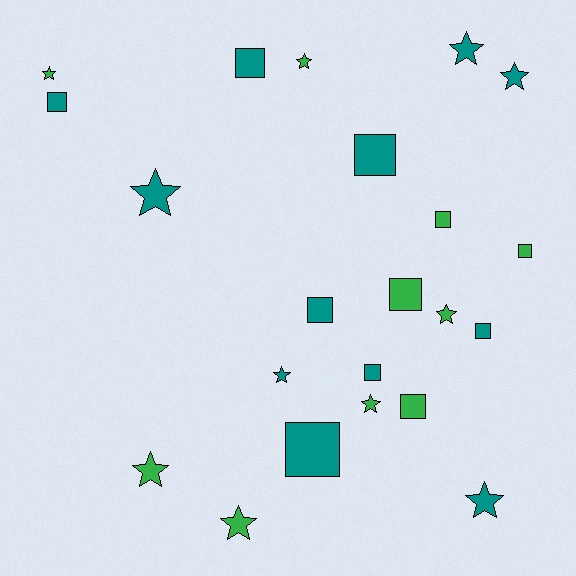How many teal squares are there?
There are 7 teal squares.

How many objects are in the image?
There are 22 objects.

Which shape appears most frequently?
Square, with 11 objects.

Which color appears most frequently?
Teal, with 12 objects.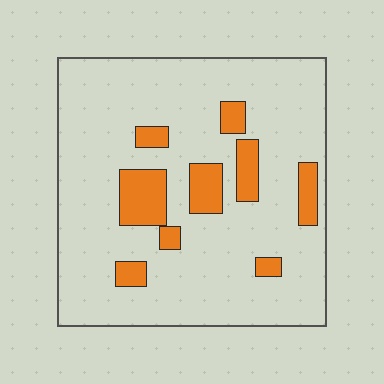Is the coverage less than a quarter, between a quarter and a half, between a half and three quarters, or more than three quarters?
Less than a quarter.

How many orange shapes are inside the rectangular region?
9.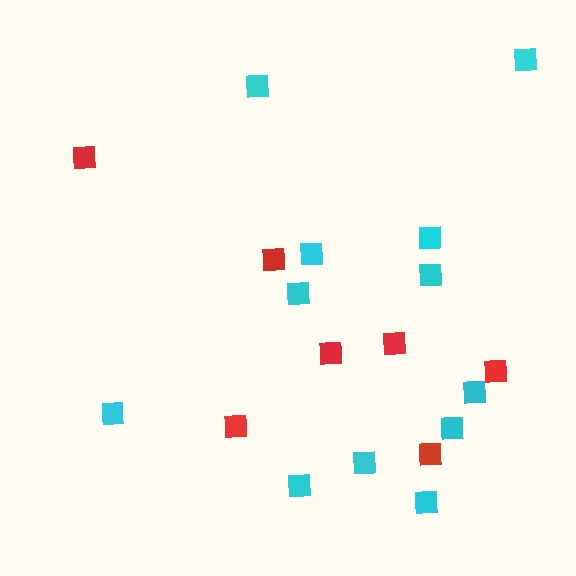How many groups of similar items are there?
There are 2 groups: one group of red squares (7) and one group of cyan squares (12).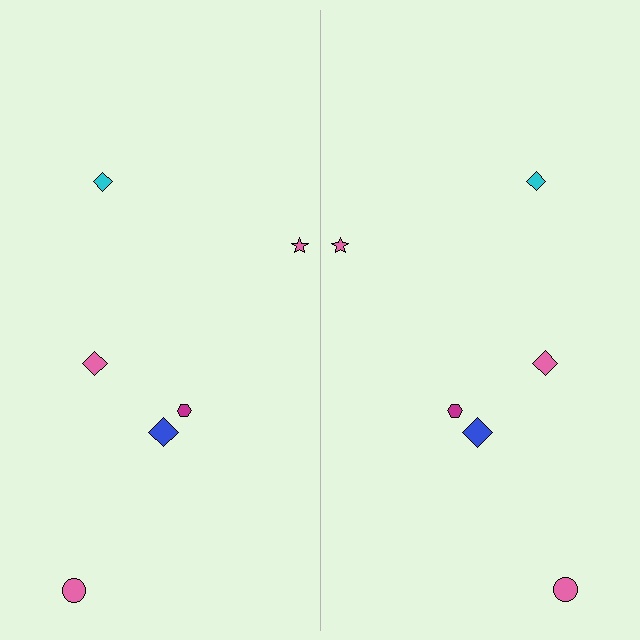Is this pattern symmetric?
Yes, this pattern has bilateral (reflection) symmetry.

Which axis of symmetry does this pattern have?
The pattern has a vertical axis of symmetry running through the center of the image.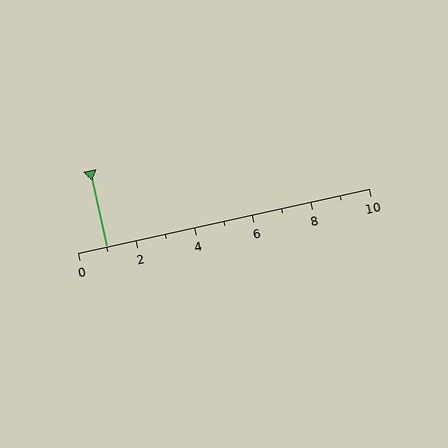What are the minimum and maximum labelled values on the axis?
The axis runs from 0 to 10.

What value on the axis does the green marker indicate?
The marker indicates approximately 1.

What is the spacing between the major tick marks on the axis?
The major ticks are spaced 2 apart.